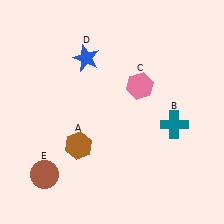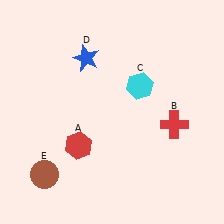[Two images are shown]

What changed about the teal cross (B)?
In Image 1, B is teal. In Image 2, it changed to red.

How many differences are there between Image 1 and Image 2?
There are 3 differences between the two images.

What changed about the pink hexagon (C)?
In Image 1, C is pink. In Image 2, it changed to cyan.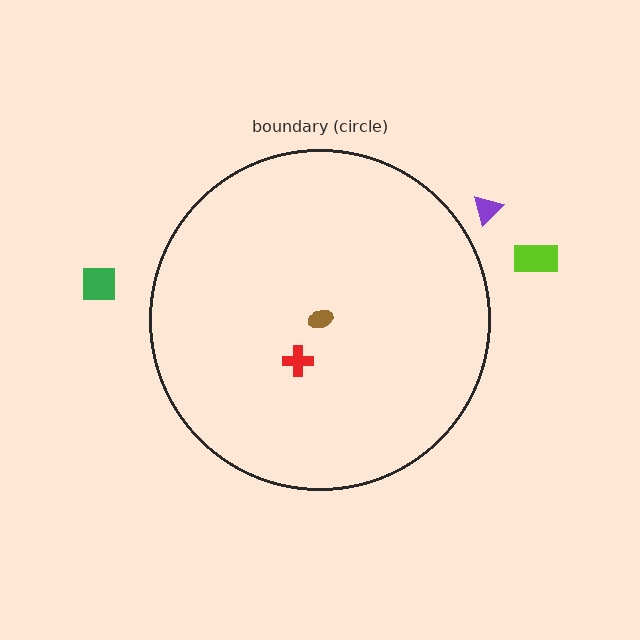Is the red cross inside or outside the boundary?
Inside.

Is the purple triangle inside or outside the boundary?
Outside.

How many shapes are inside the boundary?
2 inside, 3 outside.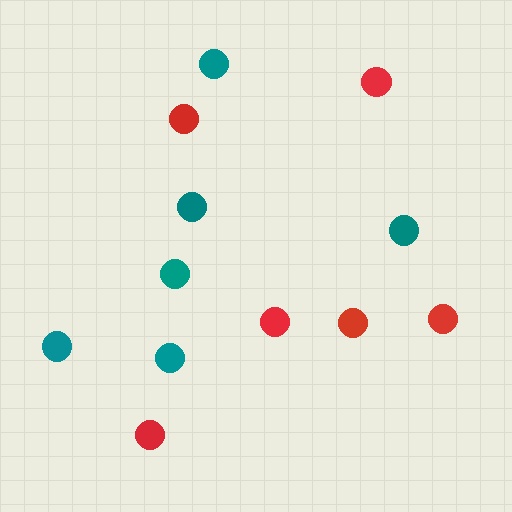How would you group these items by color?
There are 2 groups: one group of teal circles (6) and one group of red circles (6).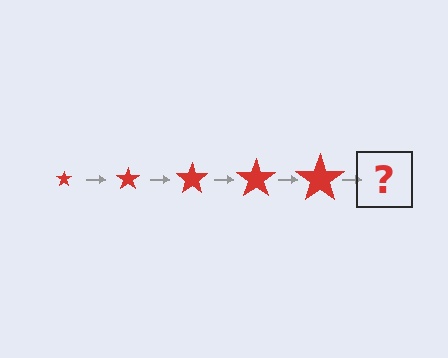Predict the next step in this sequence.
The next step is a red star, larger than the previous one.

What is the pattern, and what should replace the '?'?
The pattern is that the star gets progressively larger each step. The '?' should be a red star, larger than the previous one.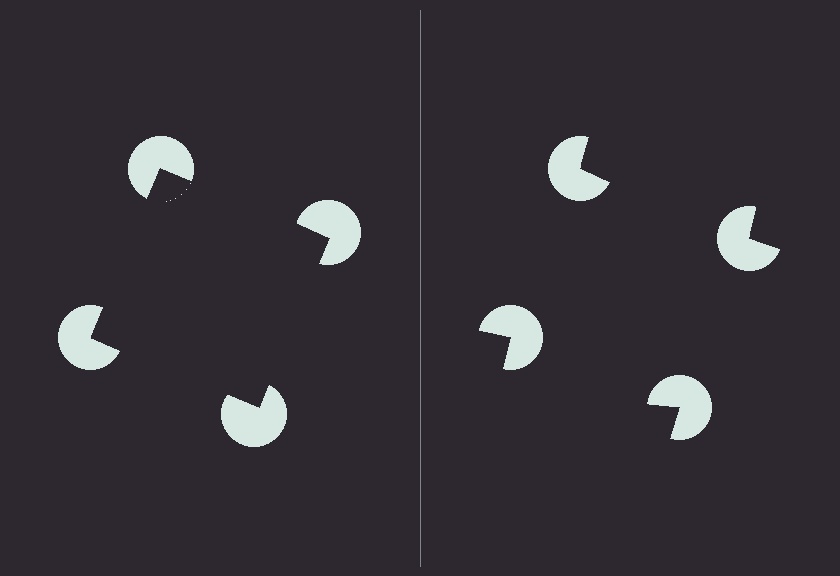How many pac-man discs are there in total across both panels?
8 — 4 on each side.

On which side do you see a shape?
An illusory square appears on the left side. On the right side the wedge cuts are rotated, so no coherent shape forms.